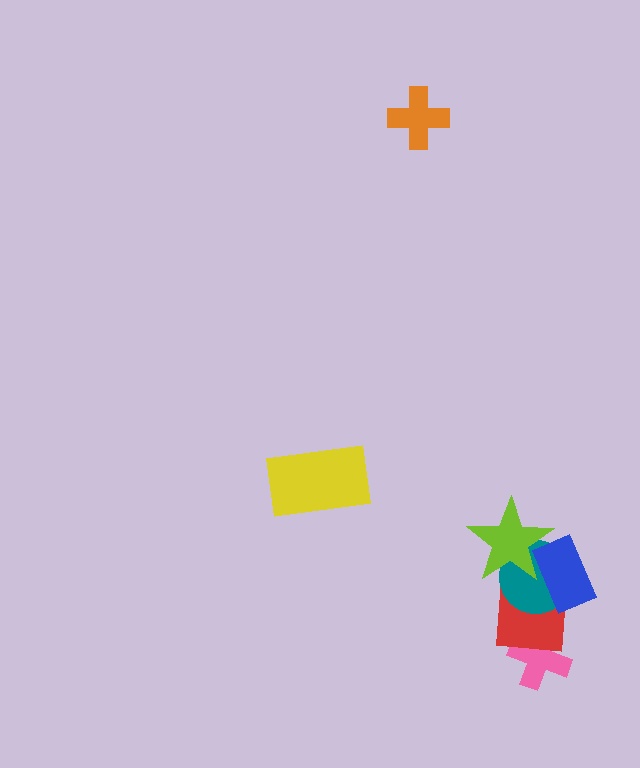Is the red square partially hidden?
Yes, it is partially covered by another shape.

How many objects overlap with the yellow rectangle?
0 objects overlap with the yellow rectangle.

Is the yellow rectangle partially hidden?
No, no other shape covers it.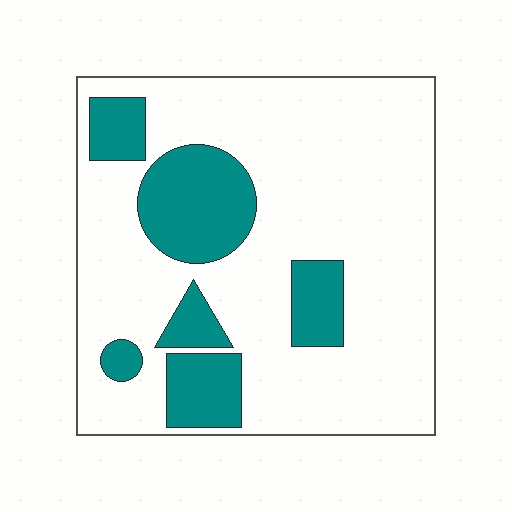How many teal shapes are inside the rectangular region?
6.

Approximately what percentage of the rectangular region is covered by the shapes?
Approximately 25%.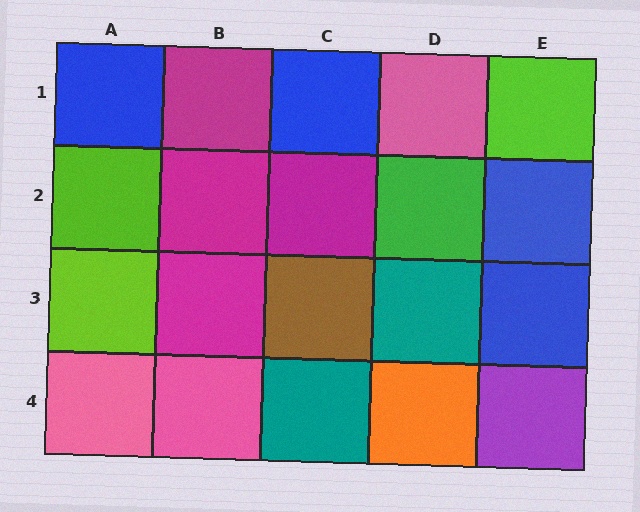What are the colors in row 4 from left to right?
Pink, pink, teal, orange, purple.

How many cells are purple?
1 cell is purple.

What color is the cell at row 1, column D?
Pink.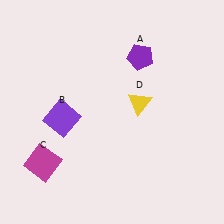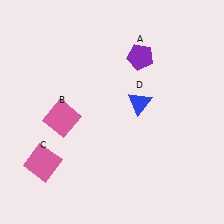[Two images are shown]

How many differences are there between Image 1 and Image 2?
There are 3 differences between the two images.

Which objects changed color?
B changed from purple to pink. C changed from magenta to pink. D changed from yellow to blue.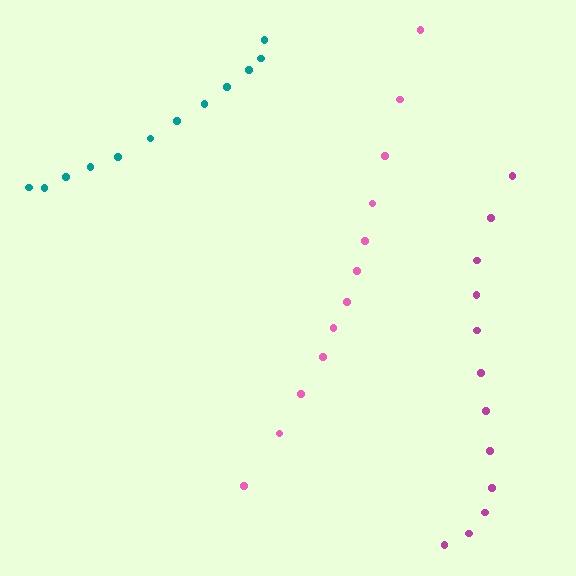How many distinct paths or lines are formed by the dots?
There are 3 distinct paths.